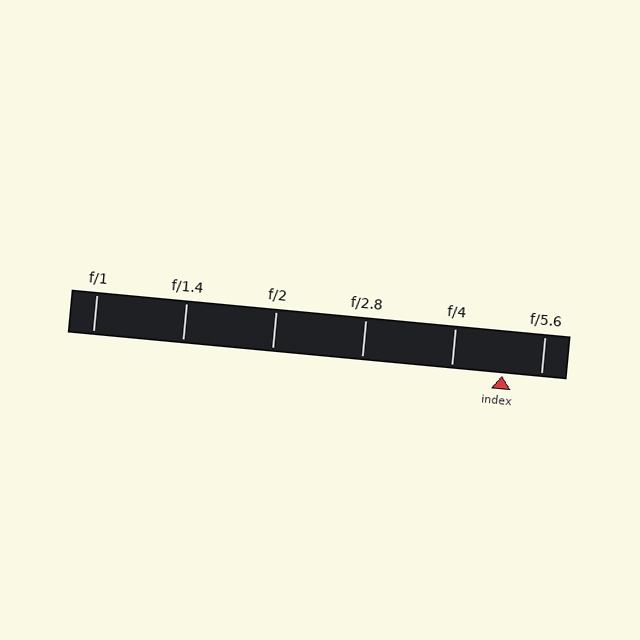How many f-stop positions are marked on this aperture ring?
There are 6 f-stop positions marked.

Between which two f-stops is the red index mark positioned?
The index mark is between f/4 and f/5.6.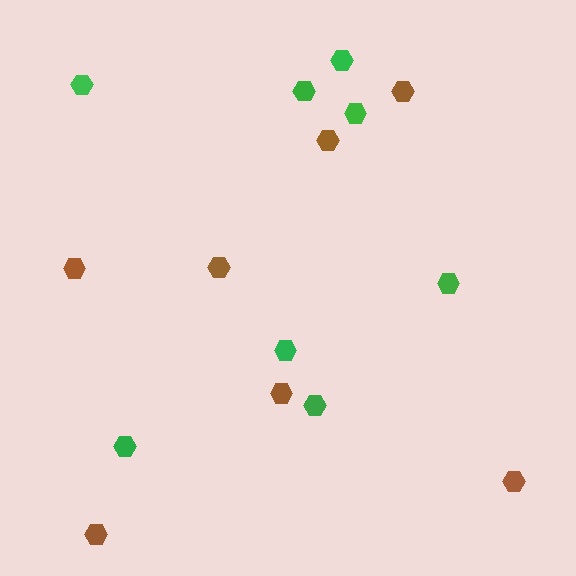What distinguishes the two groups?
There are 2 groups: one group of brown hexagons (7) and one group of green hexagons (8).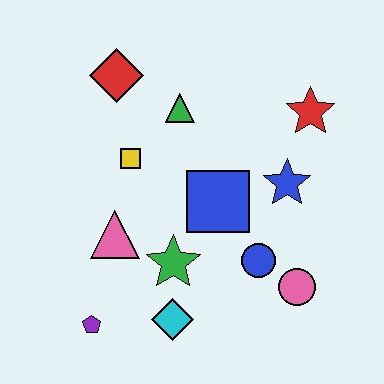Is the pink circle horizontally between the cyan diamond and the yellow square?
No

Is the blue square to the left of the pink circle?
Yes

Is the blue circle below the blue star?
Yes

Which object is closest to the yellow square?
The green triangle is closest to the yellow square.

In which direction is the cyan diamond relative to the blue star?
The cyan diamond is below the blue star.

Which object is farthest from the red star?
The purple pentagon is farthest from the red star.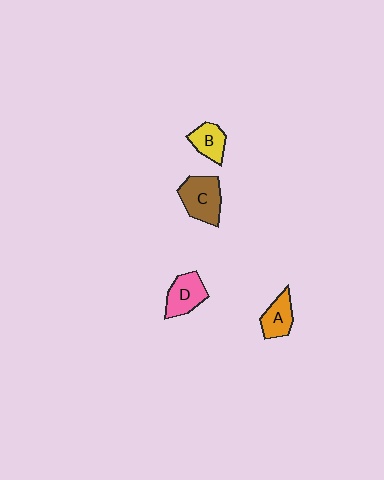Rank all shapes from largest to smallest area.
From largest to smallest: C (brown), D (pink), A (orange), B (yellow).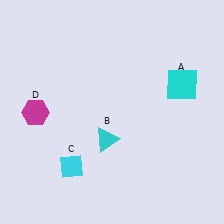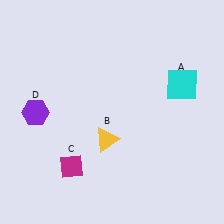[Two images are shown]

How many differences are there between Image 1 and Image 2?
There are 3 differences between the two images.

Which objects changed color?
B changed from cyan to yellow. C changed from cyan to magenta. D changed from magenta to purple.